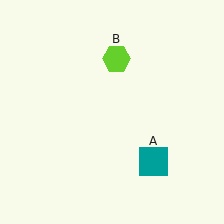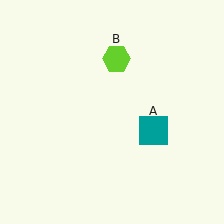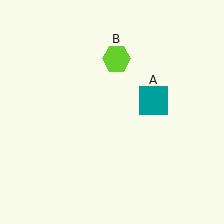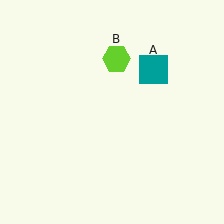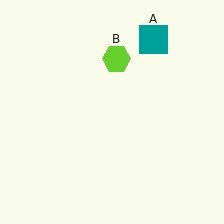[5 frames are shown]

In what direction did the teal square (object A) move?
The teal square (object A) moved up.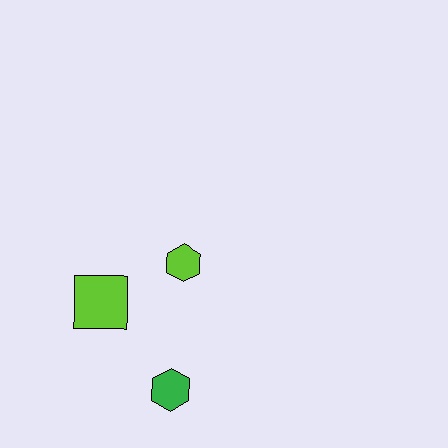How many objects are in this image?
There are 3 objects.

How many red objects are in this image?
There are no red objects.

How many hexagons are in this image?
There are 2 hexagons.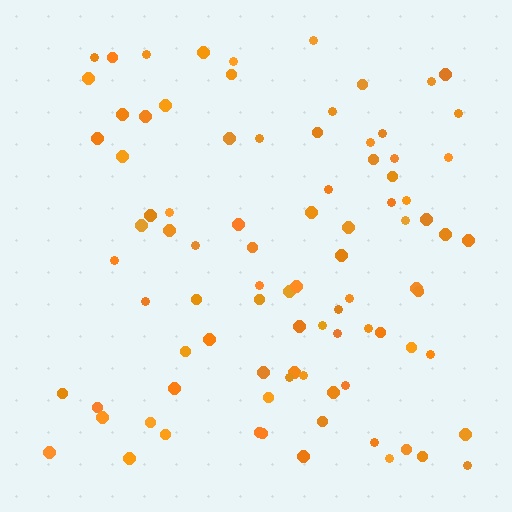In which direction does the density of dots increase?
From left to right, with the right side densest.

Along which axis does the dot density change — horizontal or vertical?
Horizontal.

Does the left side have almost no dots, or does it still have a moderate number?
Still a moderate number, just noticeably fewer than the right.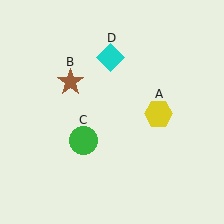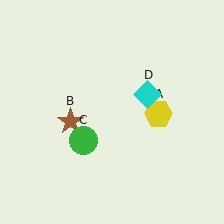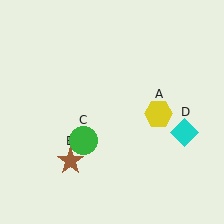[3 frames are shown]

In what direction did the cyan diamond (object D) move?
The cyan diamond (object D) moved down and to the right.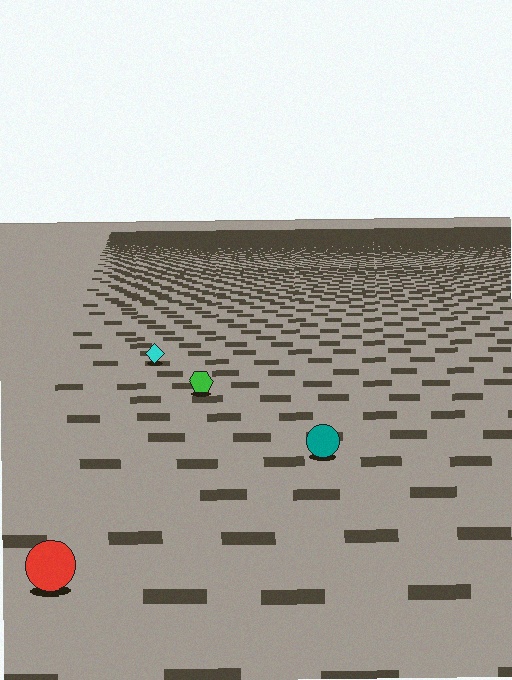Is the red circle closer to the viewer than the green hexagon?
Yes. The red circle is closer — you can tell from the texture gradient: the ground texture is coarser near it.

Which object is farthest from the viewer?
The cyan diamond is farthest from the viewer. It appears smaller and the ground texture around it is denser.